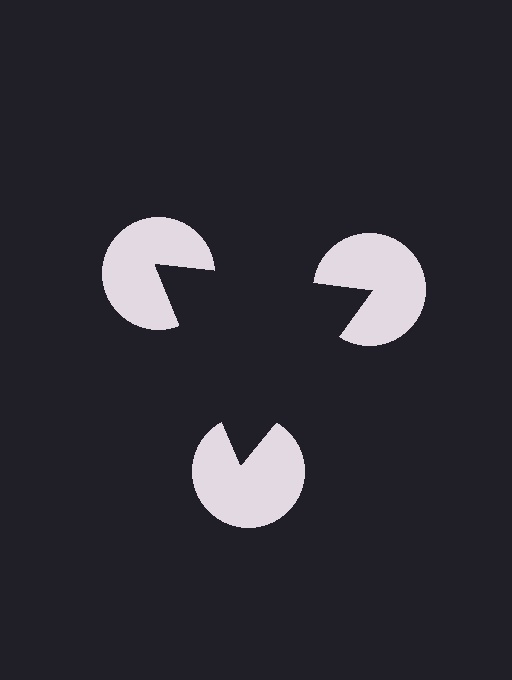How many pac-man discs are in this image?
There are 3 — one at each vertex of the illusory triangle.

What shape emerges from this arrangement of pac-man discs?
An illusory triangle — its edges are inferred from the aligned wedge cuts in the pac-man discs, not physically drawn.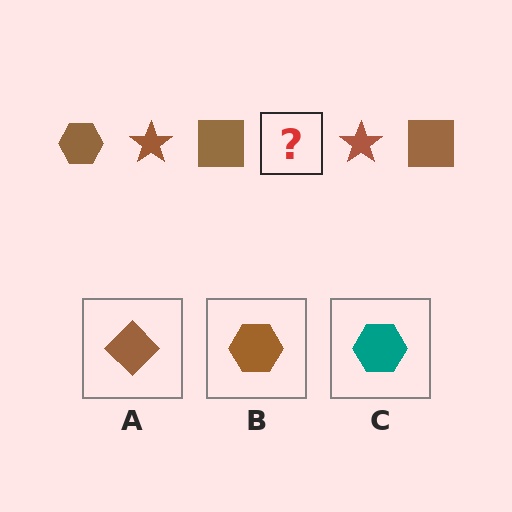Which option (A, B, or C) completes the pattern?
B.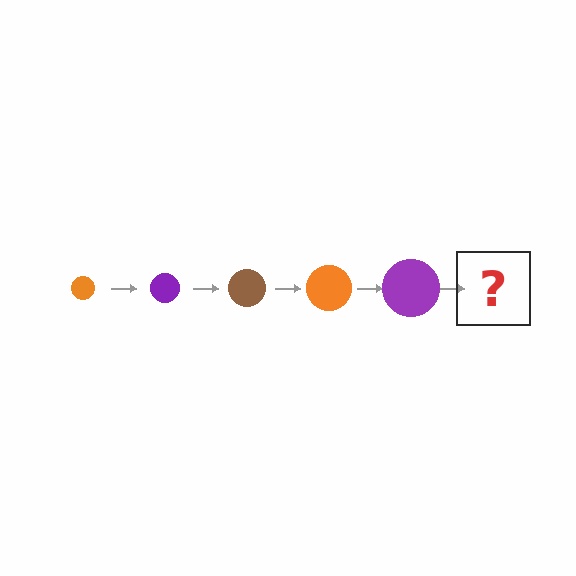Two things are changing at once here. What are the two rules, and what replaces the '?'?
The two rules are that the circle grows larger each step and the color cycles through orange, purple, and brown. The '?' should be a brown circle, larger than the previous one.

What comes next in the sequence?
The next element should be a brown circle, larger than the previous one.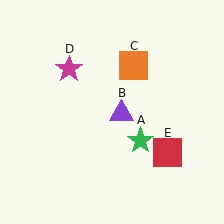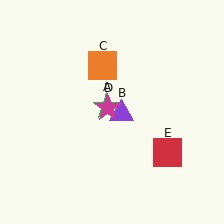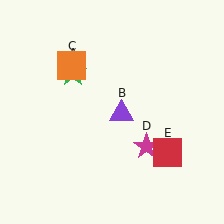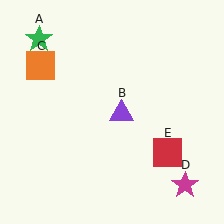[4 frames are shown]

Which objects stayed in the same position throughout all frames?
Purple triangle (object B) and red square (object E) remained stationary.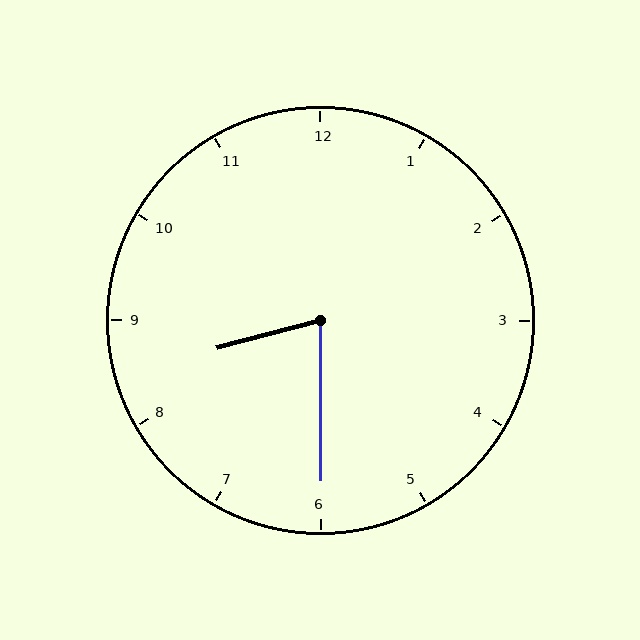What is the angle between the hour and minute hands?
Approximately 75 degrees.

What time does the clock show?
8:30.